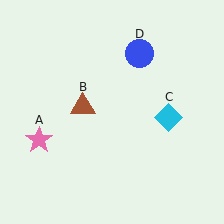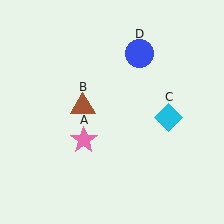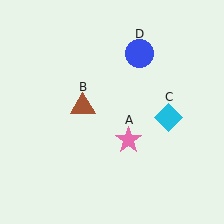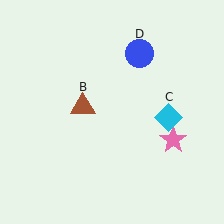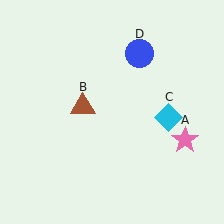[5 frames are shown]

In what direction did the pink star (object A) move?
The pink star (object A) moved right.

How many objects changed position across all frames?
1 object changed position: pink star (object A).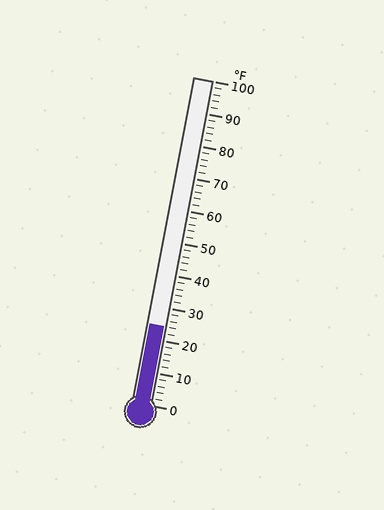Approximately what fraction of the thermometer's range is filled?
The thermometer is filled to approximately 25% of its range.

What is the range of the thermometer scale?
The thermometer scale ranges from 0°F to 100°F.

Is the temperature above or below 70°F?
The temperature is below 70°F.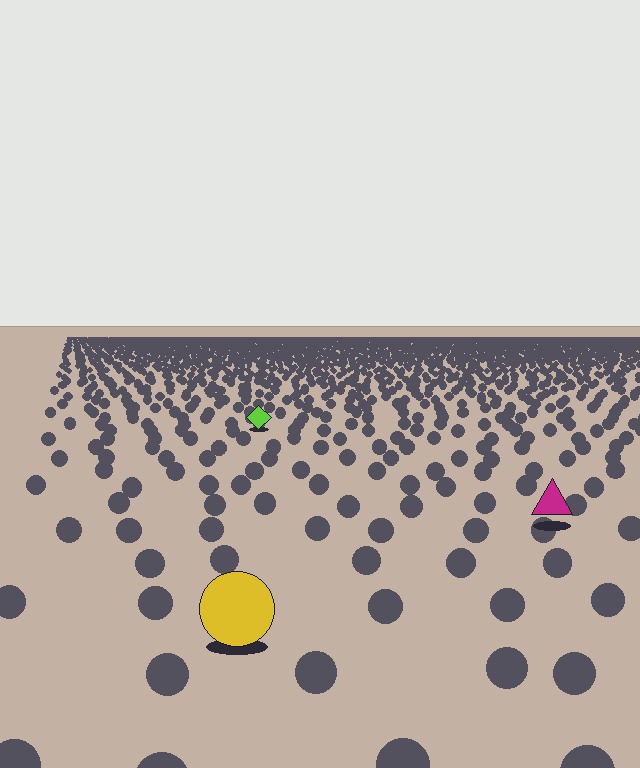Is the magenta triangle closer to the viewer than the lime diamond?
Yes. The magenta triangle is closer — you can tell from the texture gradient: the ground texture is coarser near it.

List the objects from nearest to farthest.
From nearest to farthest: the yellow circle, the magenta triangle, the lime diamond.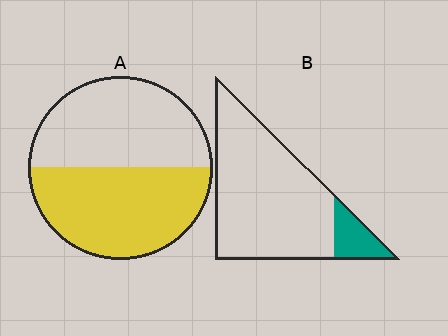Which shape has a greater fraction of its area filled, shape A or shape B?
Shape A.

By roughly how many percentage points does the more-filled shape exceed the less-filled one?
By roughly 40 percentage points (A over B).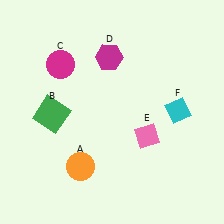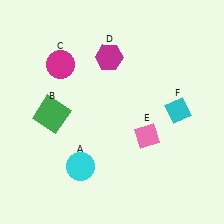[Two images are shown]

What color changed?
The circle (A) changed from orange in Image 1 to cyan in Image 2.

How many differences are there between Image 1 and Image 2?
There is 1 difference between the two images.